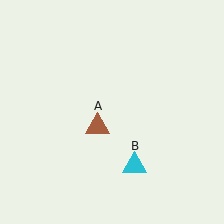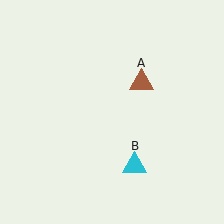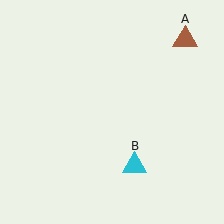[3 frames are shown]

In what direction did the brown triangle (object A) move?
The brown triangle (object A) moved up and to the right.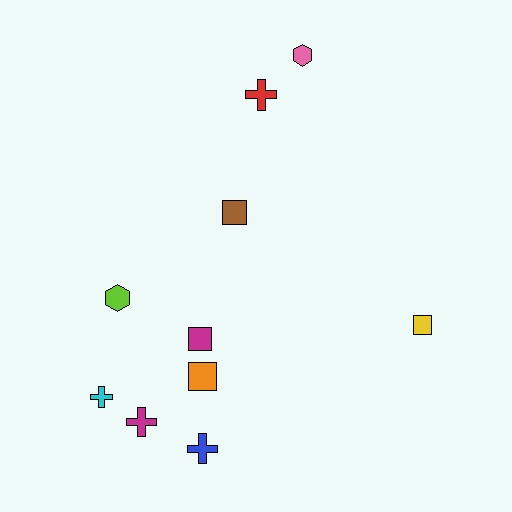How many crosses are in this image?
There are 4 crosses.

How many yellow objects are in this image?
There is 1 yellow object.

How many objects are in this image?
There are 10 objects.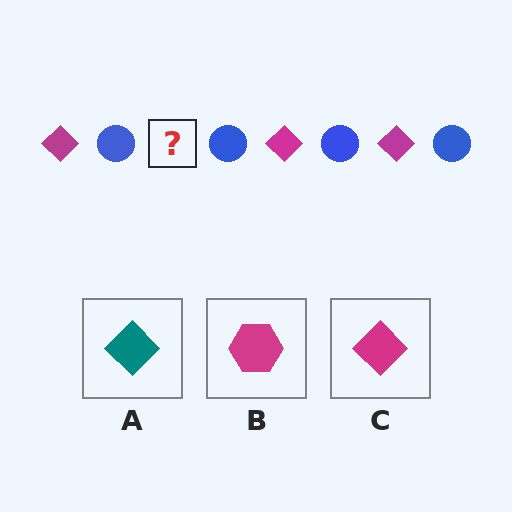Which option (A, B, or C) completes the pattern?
C.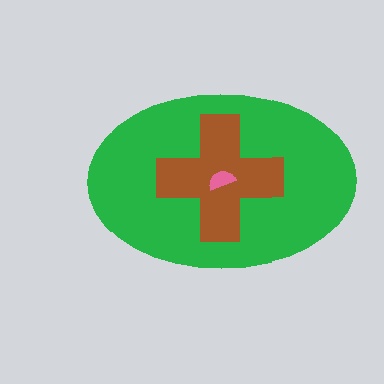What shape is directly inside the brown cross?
The pink semicircle.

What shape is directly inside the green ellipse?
The brown cross.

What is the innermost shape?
The pink semicircle.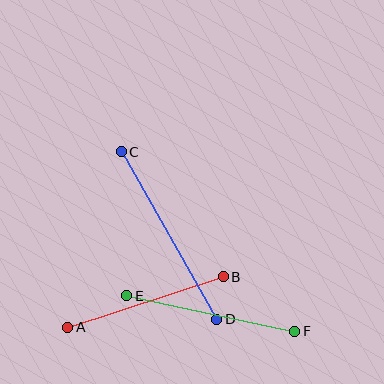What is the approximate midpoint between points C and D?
The midpoint is at approximately (169, 235) pixels.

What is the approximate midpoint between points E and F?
The midpoint is at approximately (211, 314) pixels.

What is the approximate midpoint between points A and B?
The midpoint is at approximately (146, 302) pixels.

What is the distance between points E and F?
The distance is approximately 172 pixels.